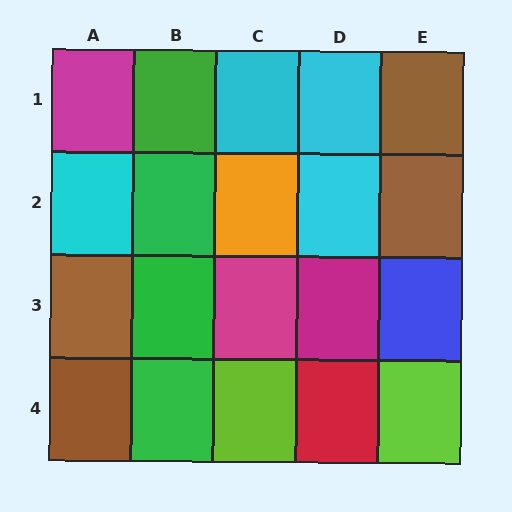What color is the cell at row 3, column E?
Blue.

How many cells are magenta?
3 cells are magenta.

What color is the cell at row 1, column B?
Green.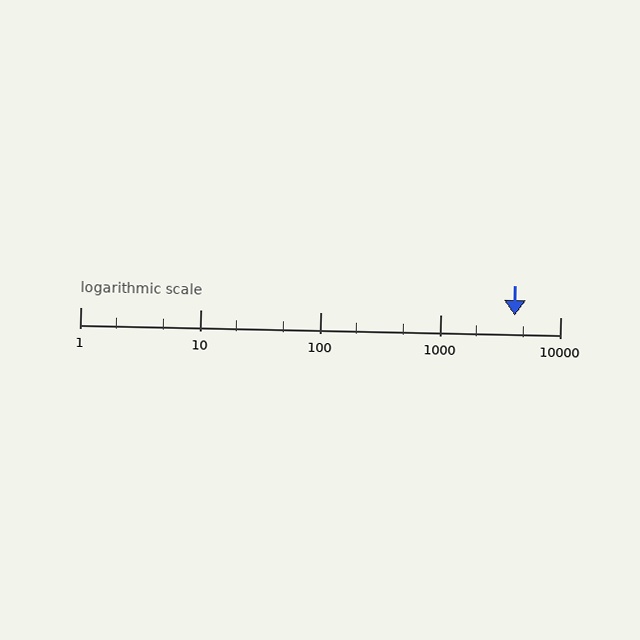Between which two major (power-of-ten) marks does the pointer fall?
The pointer is between 1000 and 10000.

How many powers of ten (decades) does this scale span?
The scale spans 4 decades, from 1 to 10000.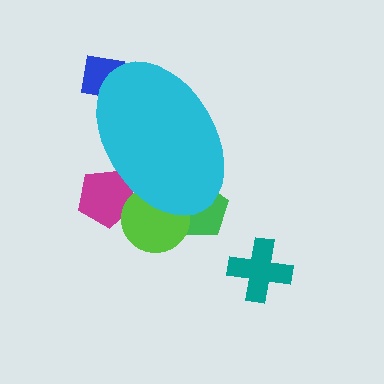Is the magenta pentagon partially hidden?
Yes, the magenta pentagon is partially hidden behind the cyan ellipse.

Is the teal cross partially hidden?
No, the teal cross is fully visible.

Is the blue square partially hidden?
Yes, the blue square is partially hidden behind the cyan ellipse.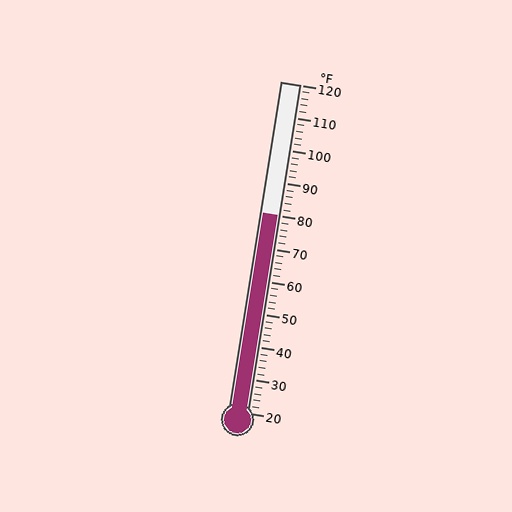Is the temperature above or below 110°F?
The temperature is below 110°F.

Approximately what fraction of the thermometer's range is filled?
The thermometer is filled to approximately 60% of its range.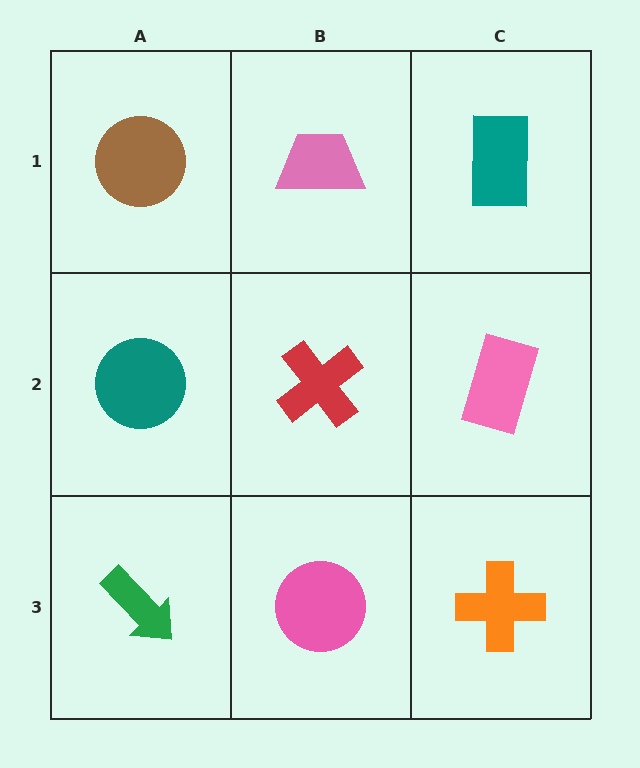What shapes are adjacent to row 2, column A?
A brown circle (row 1, column A), a green arrow (row 3, column A), a red cross (row 2, column B).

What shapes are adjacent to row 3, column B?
A red cross (row 2, column B), a green arrow (row 3, column A), an orange cross (row 3, column C).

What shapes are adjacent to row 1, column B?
A red cross (row 2, column B), a brown circle (row 1, column A), a teal rectangle (row 1, column C).